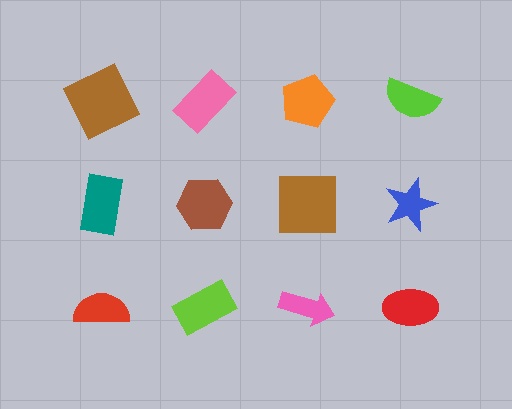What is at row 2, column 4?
A blue star.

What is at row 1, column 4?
A lime semicircle.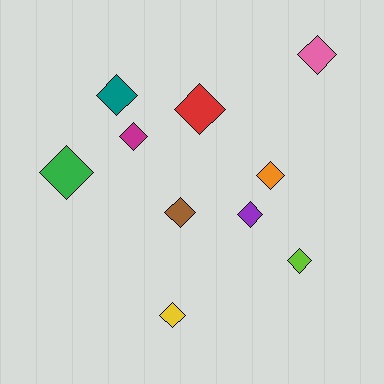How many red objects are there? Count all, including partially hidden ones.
There is 1 red object.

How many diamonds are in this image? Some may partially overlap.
There are 10 diamonds.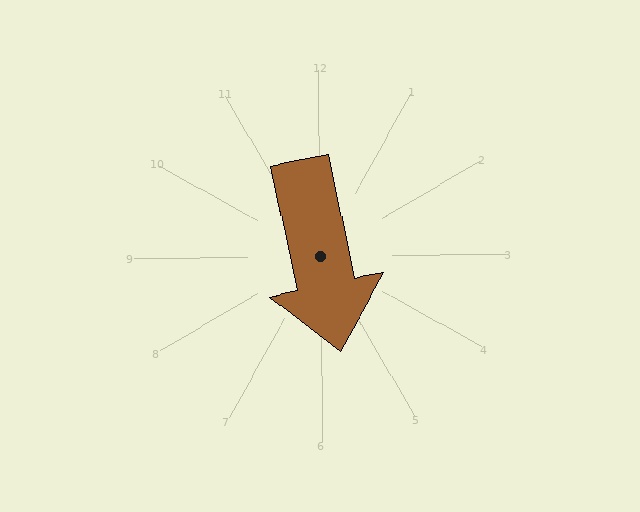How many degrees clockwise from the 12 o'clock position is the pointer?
Approximately 169 degrees.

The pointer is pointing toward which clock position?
Roughly 6 o'clock.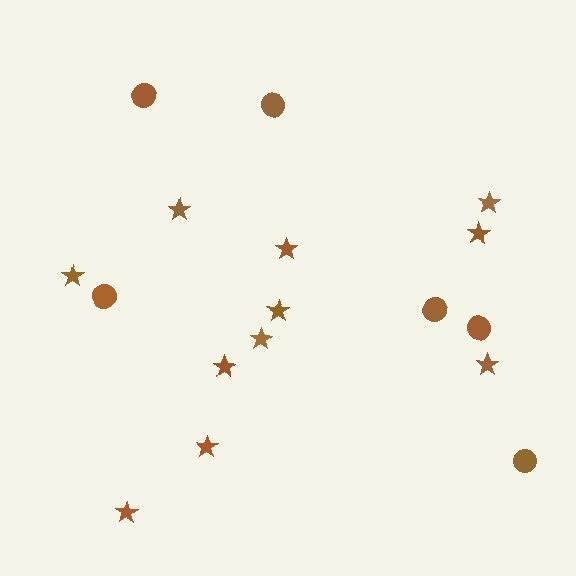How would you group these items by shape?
There are 2 groups: one group of circles (6) and one group of stars (11).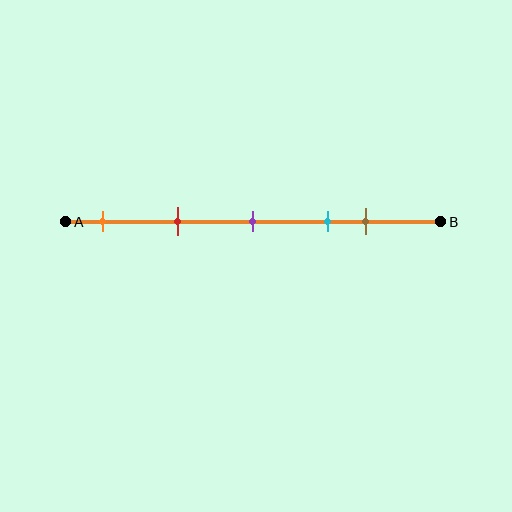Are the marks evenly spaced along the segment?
No, the marks are not evenly spaced.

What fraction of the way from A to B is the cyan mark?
The cyan mark is approximately 70% (0.7) of the way from A to B.